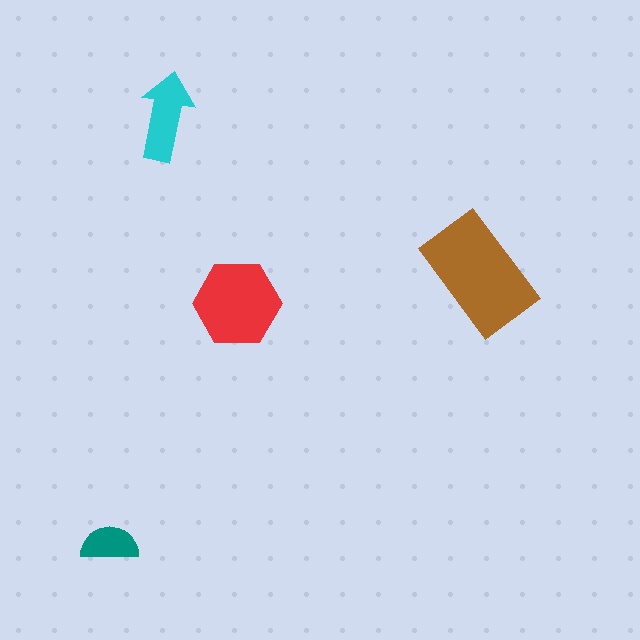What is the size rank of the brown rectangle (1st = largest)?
1st.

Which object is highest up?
The cyan arrow is topmost.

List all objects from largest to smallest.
The brown rectangle, the red hexagon, the cyan arrow, the teal semicircle.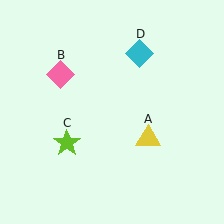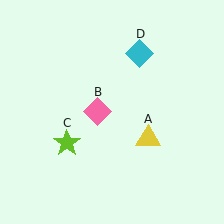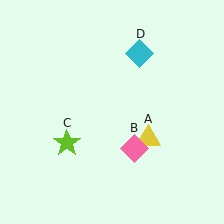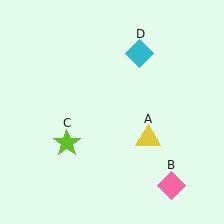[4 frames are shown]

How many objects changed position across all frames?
1 object changed position: pink diamond (object B).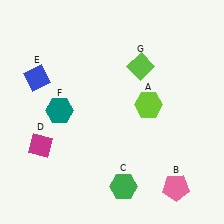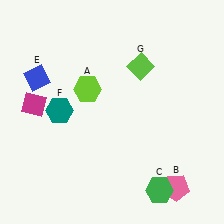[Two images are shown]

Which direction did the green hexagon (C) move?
The green hexagon (C) moved right.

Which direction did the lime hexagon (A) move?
The lime hexagon (A) moved left.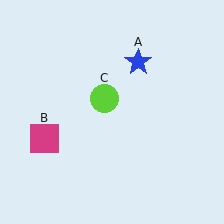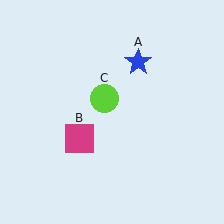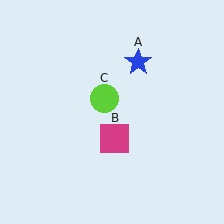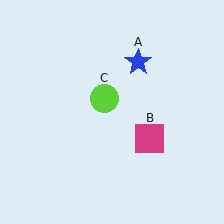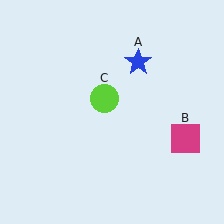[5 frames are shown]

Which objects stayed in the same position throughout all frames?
Blue star (object A) and lime circle (object C) remained stationary.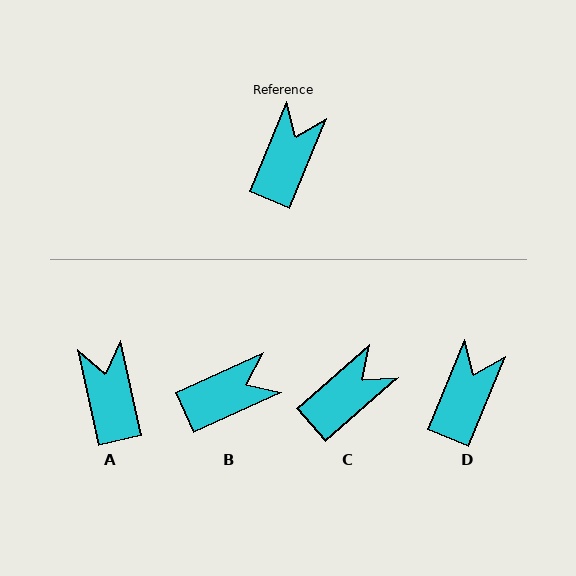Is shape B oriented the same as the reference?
No, it is off by about 43 degrees.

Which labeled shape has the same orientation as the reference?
D.